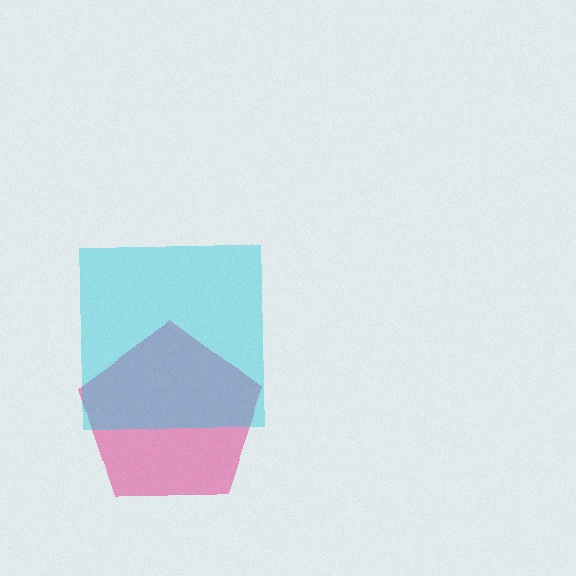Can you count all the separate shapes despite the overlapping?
Yes, there are 2 separate shapes.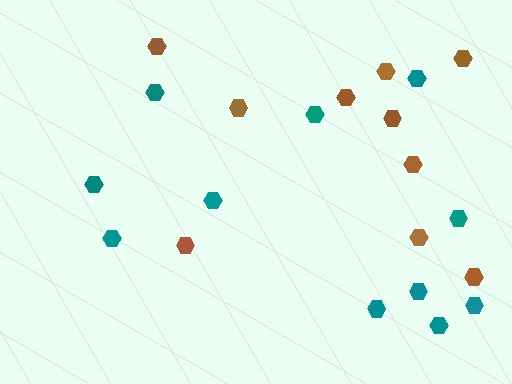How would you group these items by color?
There are 2 groups: one group of teal hexagons (11) and one group of brown hexagons (10).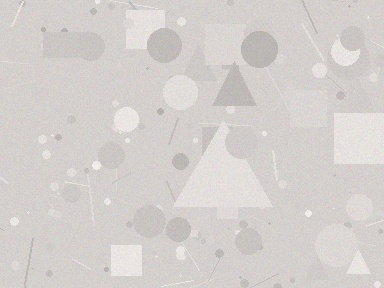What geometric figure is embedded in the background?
A triangle is embedded in the background.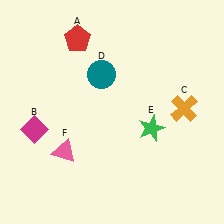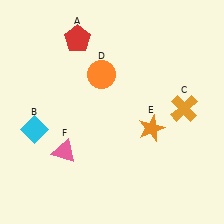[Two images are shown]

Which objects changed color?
B changed from magenta to cyan. D changed from teal to orange. E changed from green to orange.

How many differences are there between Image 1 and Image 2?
There are 3 differences between the two images.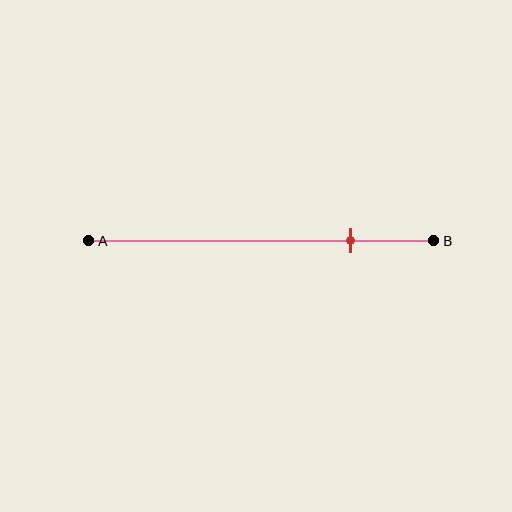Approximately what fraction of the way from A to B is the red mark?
The red mark is approximately 75% of the way from A to B.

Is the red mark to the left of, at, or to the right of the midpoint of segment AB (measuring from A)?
The red mark is to the right of the midpoint of segment AB.